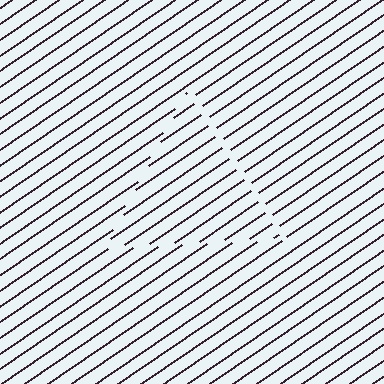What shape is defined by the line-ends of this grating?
An illusory triangle. The interior of the shape contains the same grating, shifted by half a period — the contour is defined by the phase discontinuity where line-ends from the inner and outer gratings abut.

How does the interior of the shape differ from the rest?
The interior of the shape contains the same grating, shifted by half a period — the contour is defined by the phase discontinuity where line-ends from the inner and outer gratings abut.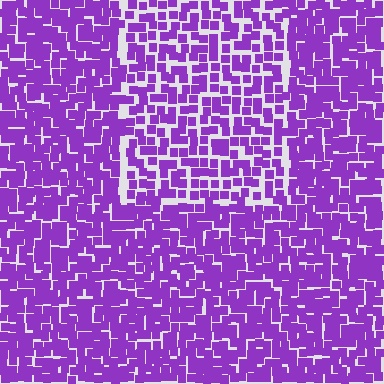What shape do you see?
I see a rectangle.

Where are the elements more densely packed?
The elements are more densely packed outside the rectangle boundary.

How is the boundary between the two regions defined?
The boundary is defined by a change in element density (approximately 1.5x ratio). All elements are the same color, size, and shape.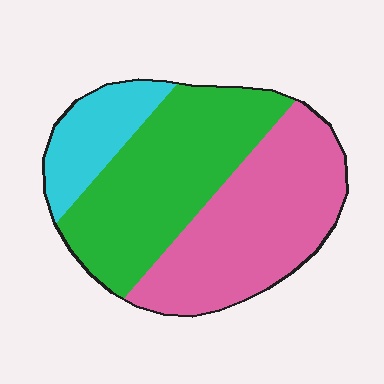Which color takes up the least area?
Cyan, at roughly 15%.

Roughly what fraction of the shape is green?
Green covers 42% of the shape.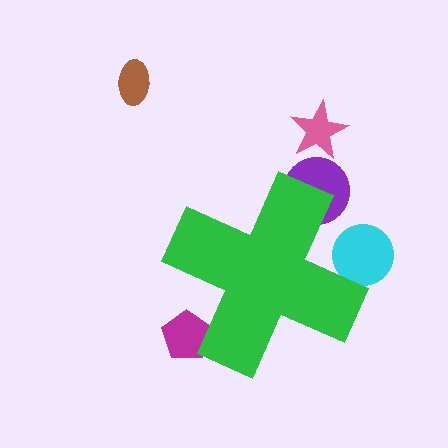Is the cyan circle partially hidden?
Yes, the cyan circle is partially hidden behind the green cross.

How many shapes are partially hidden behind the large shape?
3 shapes are partially hidden.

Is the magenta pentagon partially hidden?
Yes, the magenta pentagon is partially hidden behind the green cross.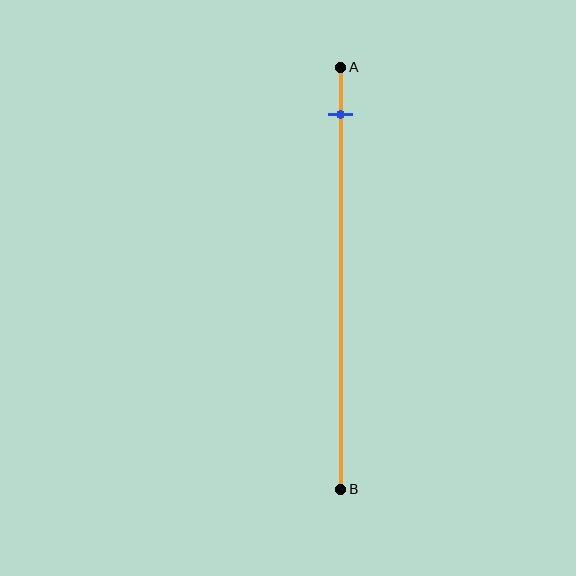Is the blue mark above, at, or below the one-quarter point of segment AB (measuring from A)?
The blue mark is above the one-quarter point of segment AB.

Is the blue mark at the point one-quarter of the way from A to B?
No, the mark is at about 10% from A, not at the 25% one-quarter point.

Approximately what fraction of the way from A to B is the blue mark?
The blue mark is approximately 10% of the way from A to B.